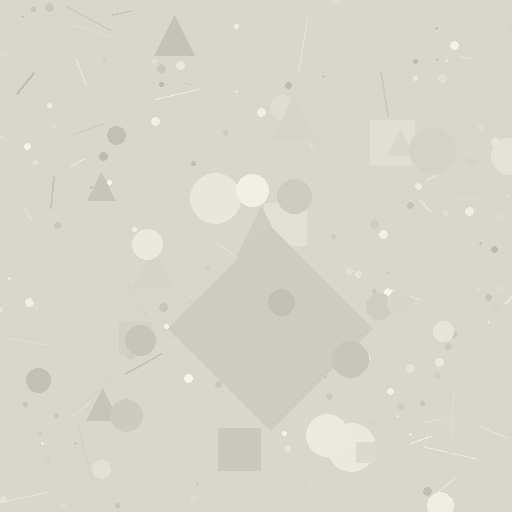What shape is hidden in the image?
A diamond is hidden in the image.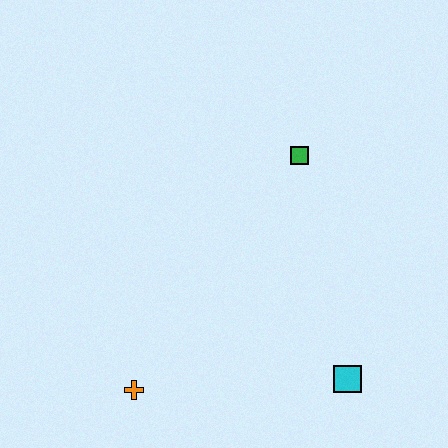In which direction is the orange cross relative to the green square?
The orange cross is below the green square.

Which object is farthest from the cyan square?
The green square is farthest from the cyan square.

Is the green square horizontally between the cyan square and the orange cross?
Yes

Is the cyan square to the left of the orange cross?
No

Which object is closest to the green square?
The cyan square is closest to the green square.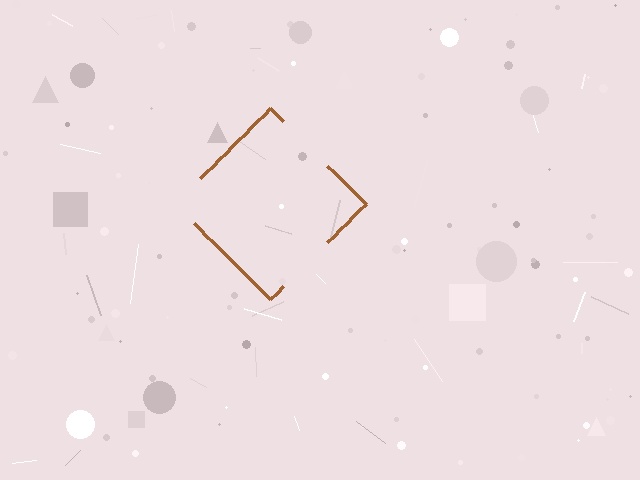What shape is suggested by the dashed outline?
The dashed outline suggests a diamond.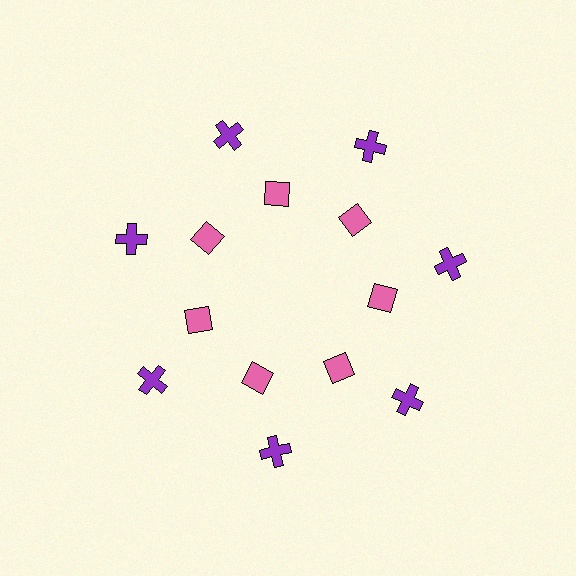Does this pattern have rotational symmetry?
Yes, this pattern has 7-fold rotational symmetry. It looks the same after rotating 51 degrees around the center.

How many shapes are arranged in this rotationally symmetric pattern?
There are 14 shapes, arranged in 7 groups of 2.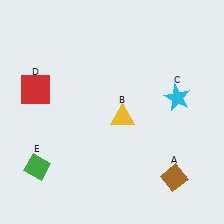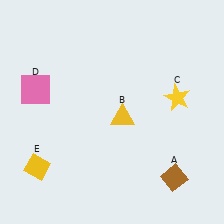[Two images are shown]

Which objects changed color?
C changed from cyan to yellow. D changed from red to pink. E changed from green to yellow.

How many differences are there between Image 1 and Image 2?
There are 3 differences between the two images.